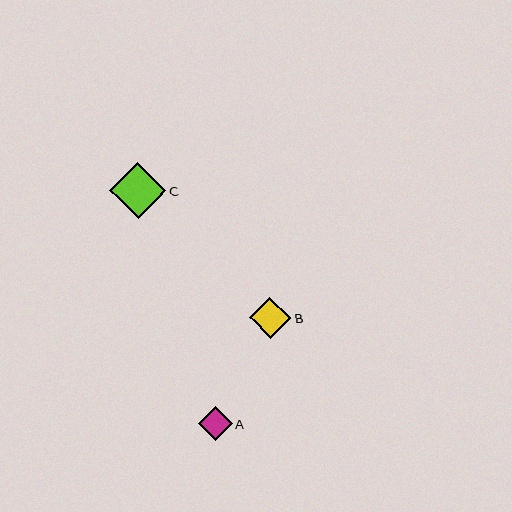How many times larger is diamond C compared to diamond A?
Diamond C is approximately 1.6 times the size of diamond A.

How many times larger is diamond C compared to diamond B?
Diamond C is approximately 1.4 times the size of diamond B.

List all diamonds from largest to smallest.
From largest to smallest: C, B, A.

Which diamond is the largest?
Diamond C is the largest with a size of approximately 56 pixels.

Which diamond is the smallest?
Diamond A is the smallest with a size of approximately 34 pixels.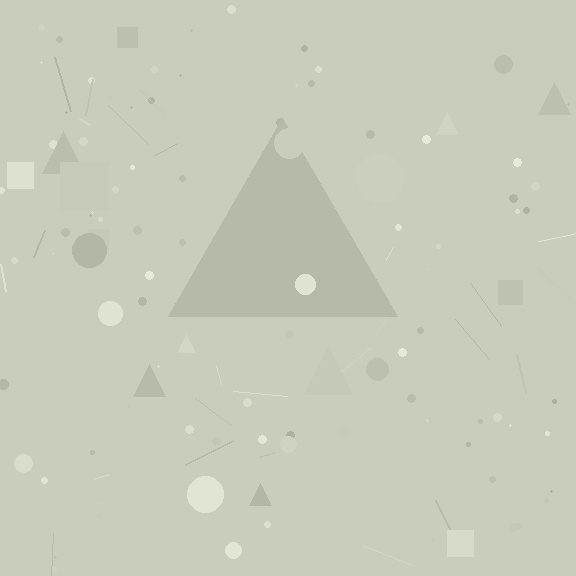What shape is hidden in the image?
A triangle is hidden in the image.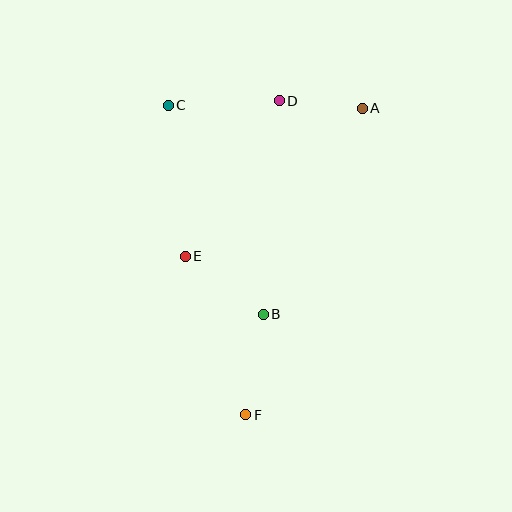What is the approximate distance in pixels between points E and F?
The distance between E and F is approximately 170 pixels.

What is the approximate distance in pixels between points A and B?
The distance between A and B is approximately 229 pixels.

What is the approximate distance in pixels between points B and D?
The distance between B and D is approximately 214 pixels.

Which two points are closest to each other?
Points A and D are closest to each other.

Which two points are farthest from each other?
Points A and F are farthest from each other.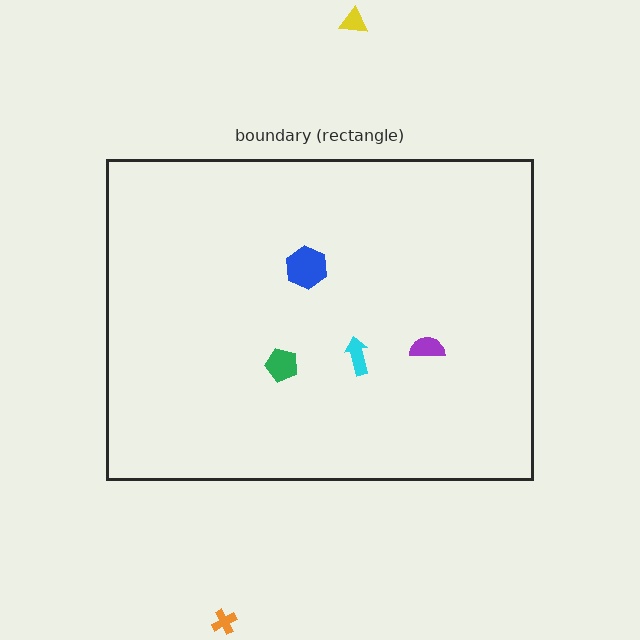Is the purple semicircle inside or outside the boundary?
Inside.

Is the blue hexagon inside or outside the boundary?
Inside.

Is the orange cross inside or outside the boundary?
Outside.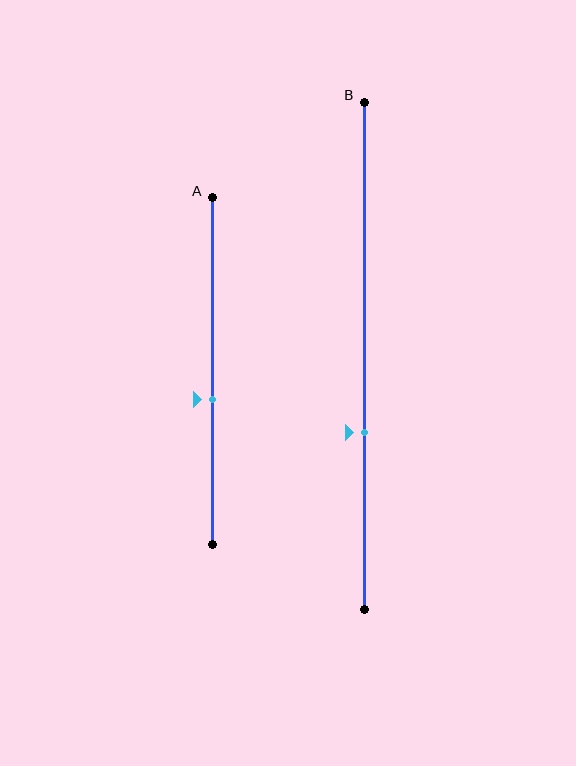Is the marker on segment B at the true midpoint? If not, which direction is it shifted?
No, the marker on segment B is shifted downward by about 15% of the segment length.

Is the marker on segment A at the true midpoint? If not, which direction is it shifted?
No, the marker on segment A is shifted downward by about 8% of the segment length.